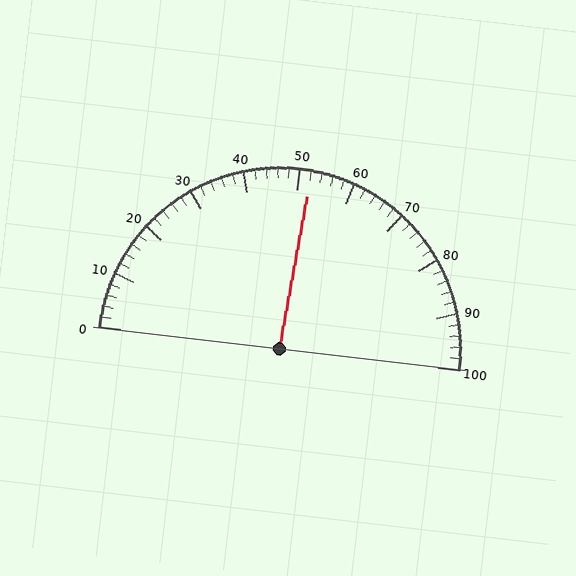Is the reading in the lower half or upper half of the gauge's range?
The reading is in the upper half of the range (0 to 100).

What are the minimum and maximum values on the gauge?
The gauge ranges from 0 to 100.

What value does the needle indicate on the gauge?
The needle indicates approximately 52.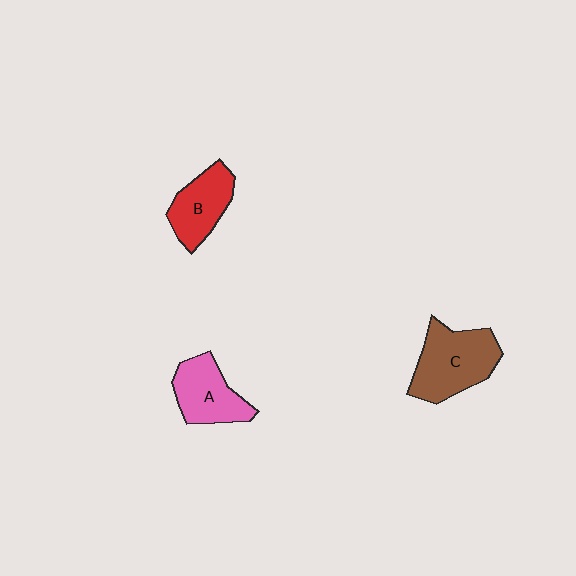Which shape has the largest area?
Shape C (brown).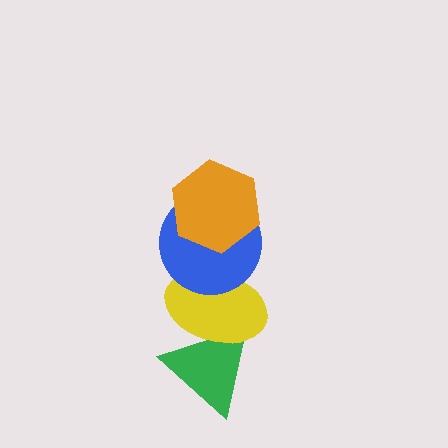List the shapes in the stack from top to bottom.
From top to bottom: the orange hexagon, the blue circle, the yellow ellipse, the green triangle.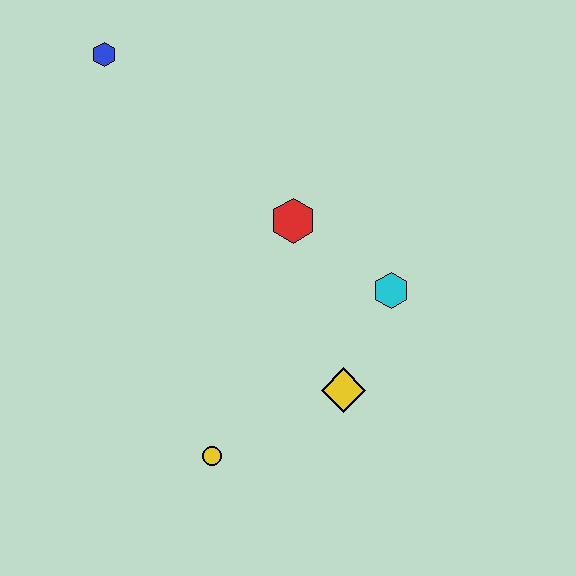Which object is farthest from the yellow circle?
The blue hexagon is farthest from the yellow circle.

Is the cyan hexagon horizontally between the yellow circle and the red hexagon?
No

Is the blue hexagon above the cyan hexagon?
Yes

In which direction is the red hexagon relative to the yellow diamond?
The red hexagon is above the yellow diamond.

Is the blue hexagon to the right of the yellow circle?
No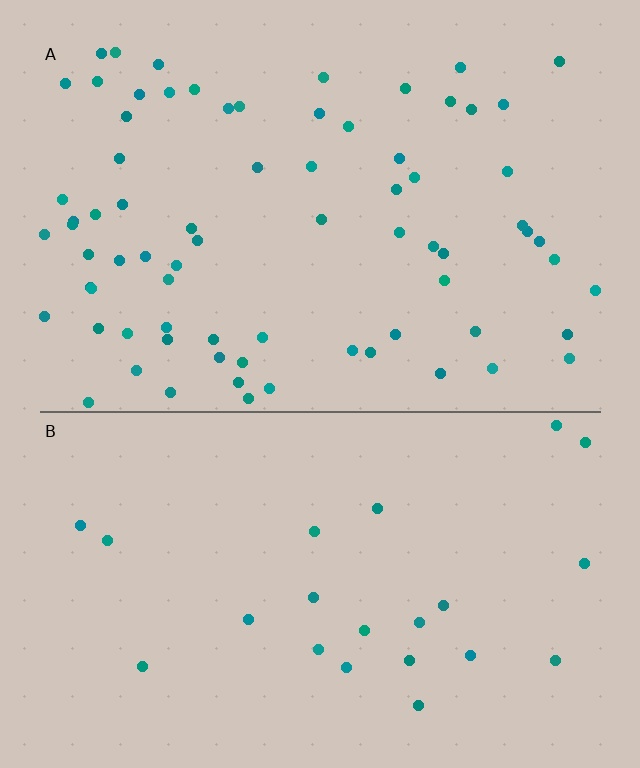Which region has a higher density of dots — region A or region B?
A (the top).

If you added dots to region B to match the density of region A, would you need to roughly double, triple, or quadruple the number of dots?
Approximately triple.